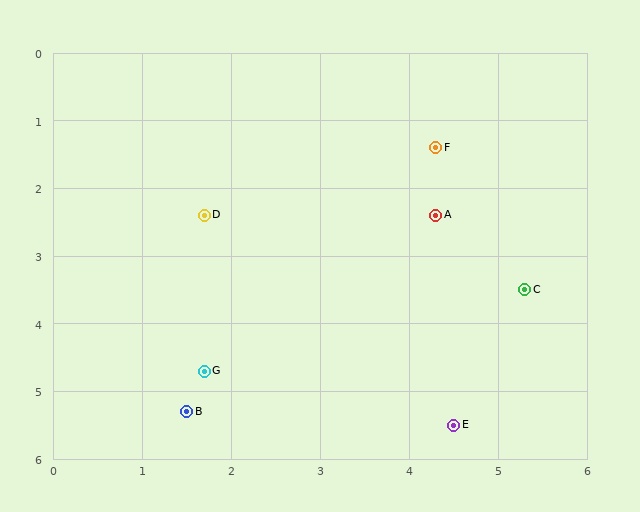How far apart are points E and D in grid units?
Points E and D are about 4.2 grid units apart.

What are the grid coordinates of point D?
Point D is at approximately (1.7, 2.4).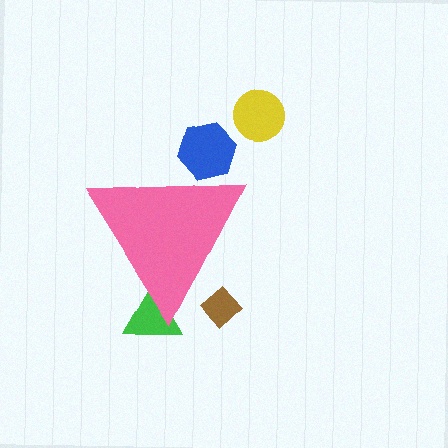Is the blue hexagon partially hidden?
Yes, the blue hexagon is partially hidden behind the pink triangle.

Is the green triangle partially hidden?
Yes, the green triangle is partially hidden behind the pink triangle.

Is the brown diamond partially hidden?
Yes, the brown diamond is partially hidden behind the pink triangle.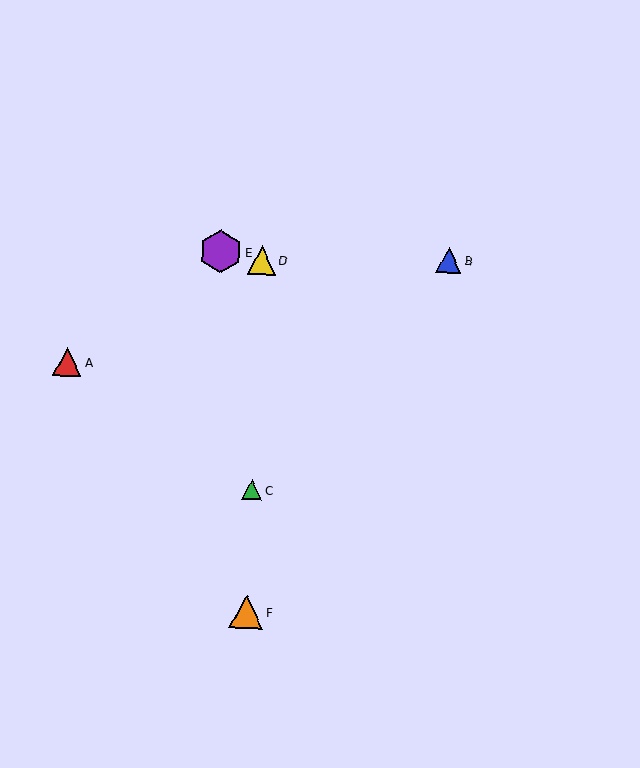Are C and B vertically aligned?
No, C is at x≈252 and B is at x≈449.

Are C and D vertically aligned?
Yes, both are at x≈252.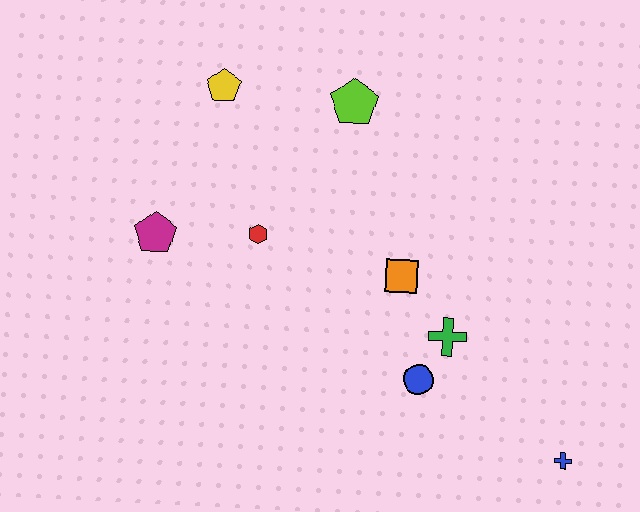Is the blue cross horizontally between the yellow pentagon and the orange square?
No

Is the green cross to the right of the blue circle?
Yes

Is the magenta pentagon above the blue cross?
Yes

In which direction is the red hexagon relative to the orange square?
The red hexagon is to the left of the orange square.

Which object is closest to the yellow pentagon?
The lime pentagon is closest to the yellow pentagon.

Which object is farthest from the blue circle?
The yellow pentagon is farthest from the blue circle.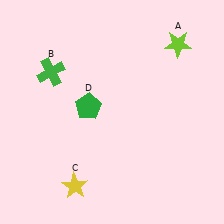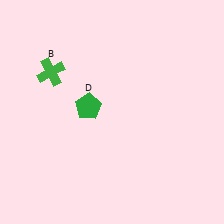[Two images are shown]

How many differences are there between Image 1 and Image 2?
There are 2 differences between the two images.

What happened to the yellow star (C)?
The yellow star (C) was removed in Image 2. It was in the bottom-left area of Image 1.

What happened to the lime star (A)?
The lime star (A) was removed in Image 2. It was in the top-right area of Image 1.